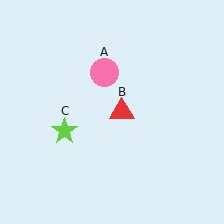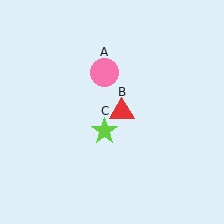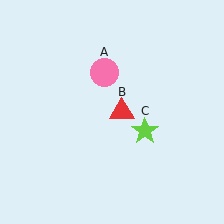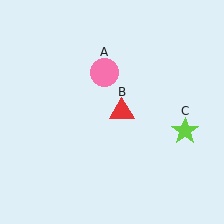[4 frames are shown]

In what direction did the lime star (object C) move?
The lime star (object C) moved right.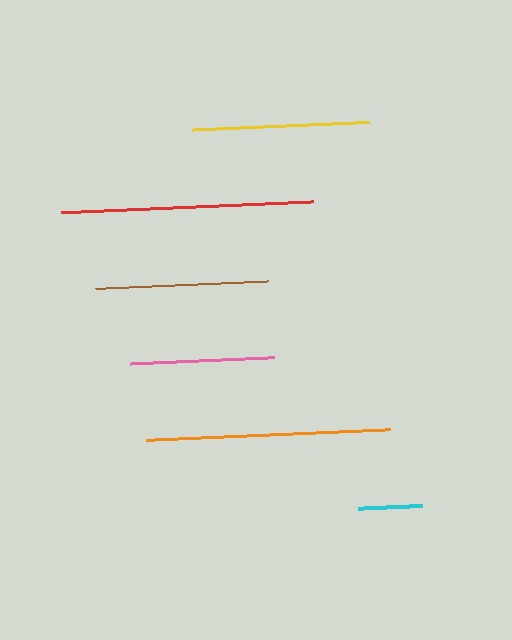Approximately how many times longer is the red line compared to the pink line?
The red line is approximately 1.7 times the length of the pink line.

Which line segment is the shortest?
The cyan line is the shortest at approximately 64 pixels.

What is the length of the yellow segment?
The yellow segment is approximately 178 pixels long.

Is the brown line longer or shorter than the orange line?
The orange line is longer than the brown line.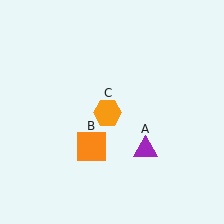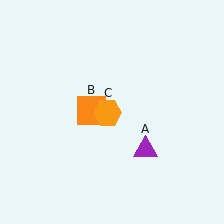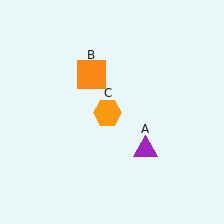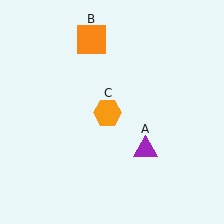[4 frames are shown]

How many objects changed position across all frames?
1 object changed position: orange square (object B).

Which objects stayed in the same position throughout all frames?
Purple triangle (object A) and orange hexagon (object C) remained stationary.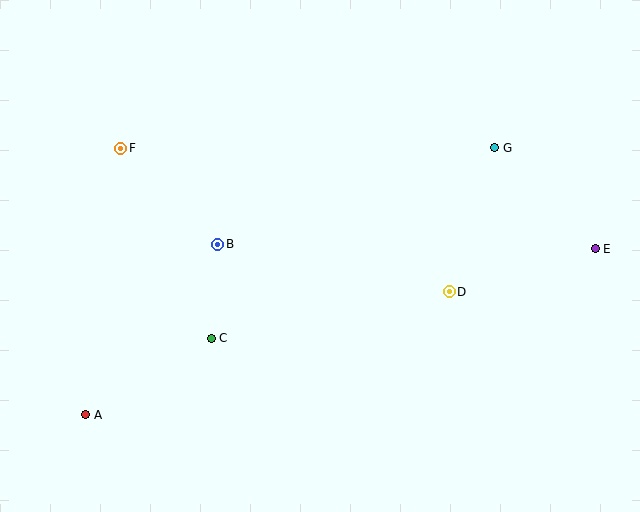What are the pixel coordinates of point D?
Point D is at (449, 292).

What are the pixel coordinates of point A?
Point A is at (86, 415).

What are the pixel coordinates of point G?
Point G is at (495, 148).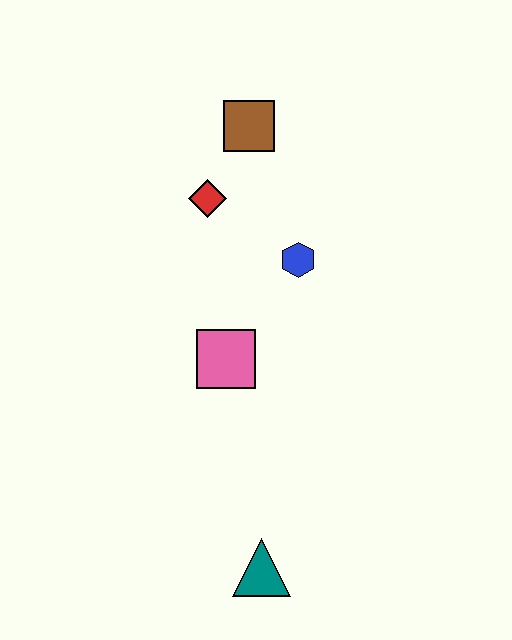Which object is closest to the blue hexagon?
The red diamond is closest to the blue hexagon.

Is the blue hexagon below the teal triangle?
No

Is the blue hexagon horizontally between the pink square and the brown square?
No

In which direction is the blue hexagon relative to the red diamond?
The blue hexagon is to the right of the red diamond.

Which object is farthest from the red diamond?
The teal triangle is farthest from the red diamond.